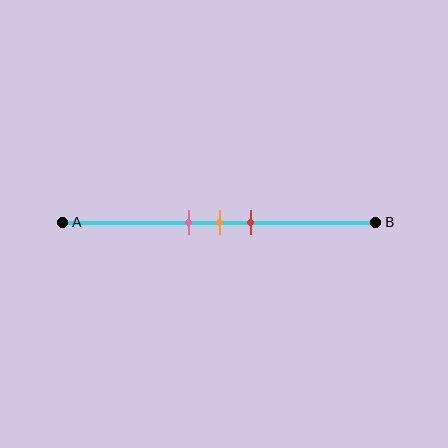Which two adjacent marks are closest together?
The pink and orange marks are the closest adjacent pair.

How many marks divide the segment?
There are 3 marks dividing the segment.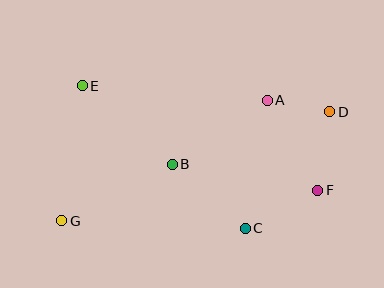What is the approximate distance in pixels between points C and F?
The distance between C and F is approximately 81 pixels.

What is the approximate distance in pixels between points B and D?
The distance between B and D is approximately 166 pixels.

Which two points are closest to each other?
Points A and D are closest to each other.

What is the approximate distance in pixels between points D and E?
The distance between D and E is approximately 249 pixels.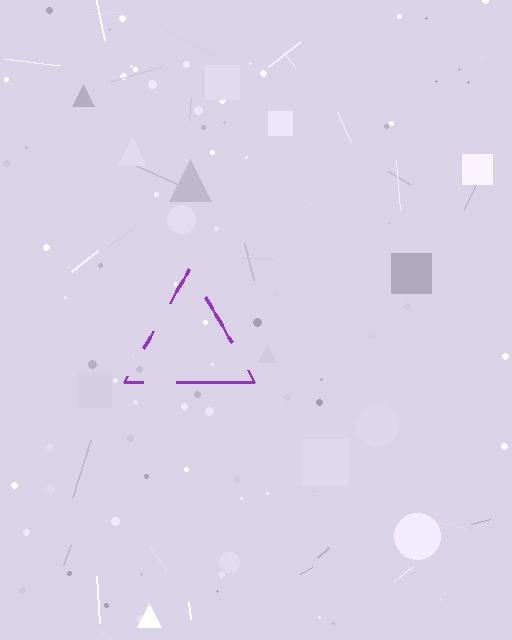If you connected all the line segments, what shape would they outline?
They would outline a triangle.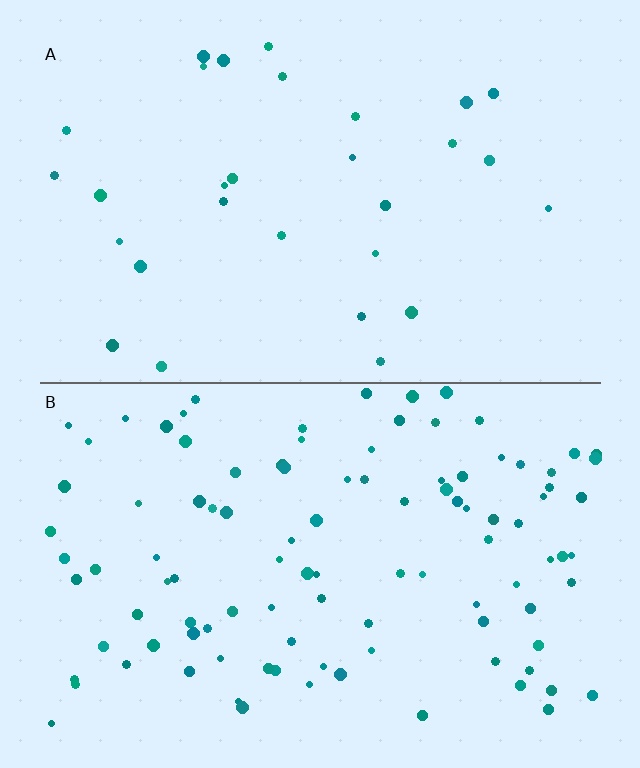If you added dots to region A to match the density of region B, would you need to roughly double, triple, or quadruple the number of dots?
Approximately quadruple.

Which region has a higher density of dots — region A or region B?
B (the bottom).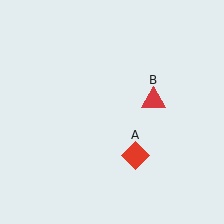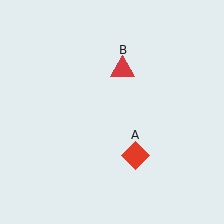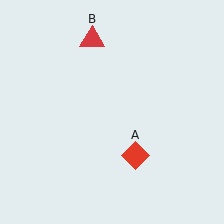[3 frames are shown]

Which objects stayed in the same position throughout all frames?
Red diamond (object A) remained stationary.